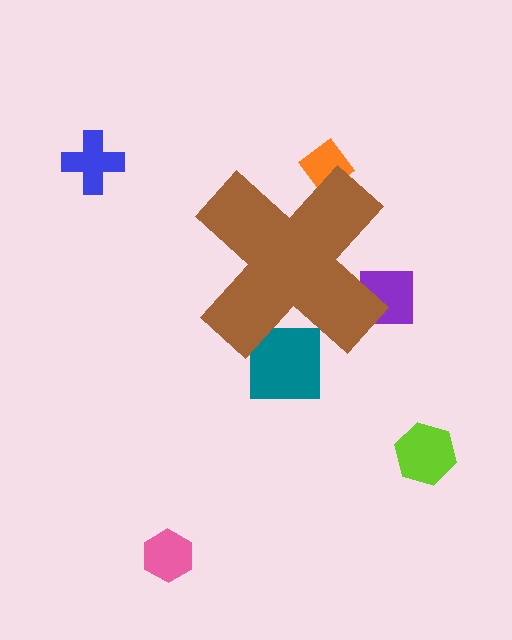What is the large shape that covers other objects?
A brown cross.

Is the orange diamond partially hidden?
Yes, the orange diamond is partially hidden behind the brown cross.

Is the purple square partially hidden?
Yes, the purple square is partially hidden behind the brown cross.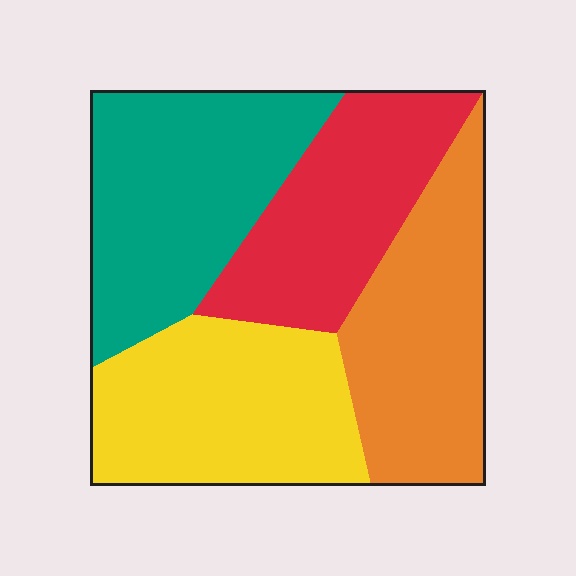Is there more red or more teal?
Teal.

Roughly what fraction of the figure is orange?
Orange takes up about one quarter (1/4) of the figure.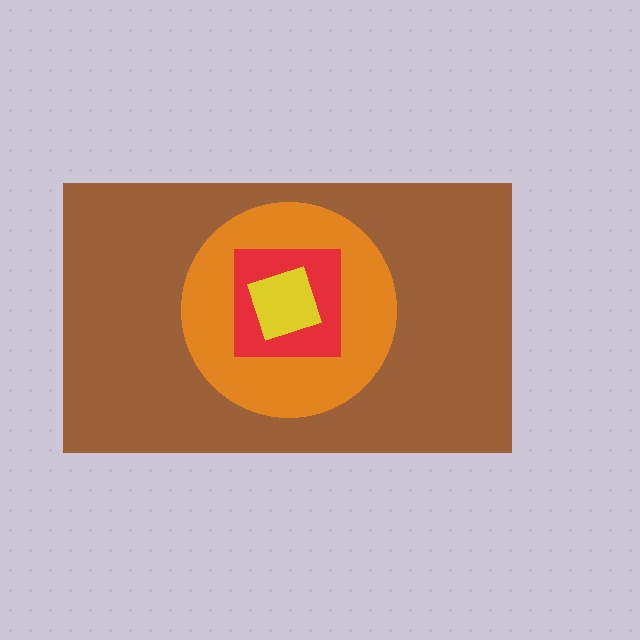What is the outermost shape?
The brown rectangle.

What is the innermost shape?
The yellow diamond.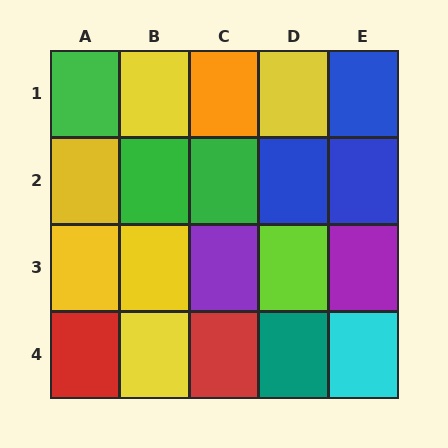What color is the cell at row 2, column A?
Yellow.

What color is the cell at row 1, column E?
Blue.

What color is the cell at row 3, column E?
Purple.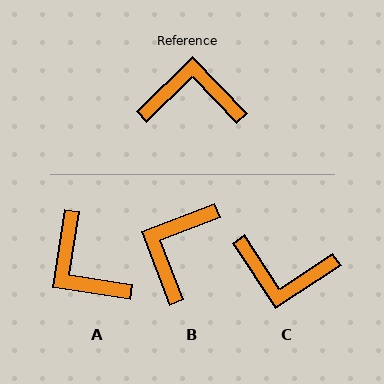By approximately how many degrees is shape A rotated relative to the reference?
Approximately 127 degrees counter-clockwise.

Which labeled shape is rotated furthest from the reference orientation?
C, about 169 degrees away.